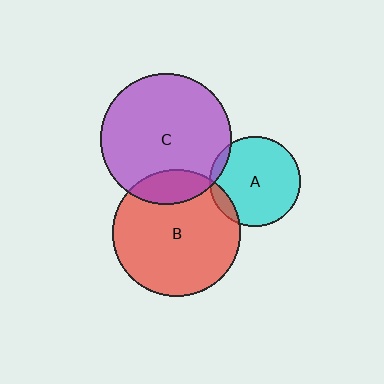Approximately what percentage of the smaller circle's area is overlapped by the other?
Approximately 10%.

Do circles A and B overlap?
Yes.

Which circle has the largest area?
Circle C (purple).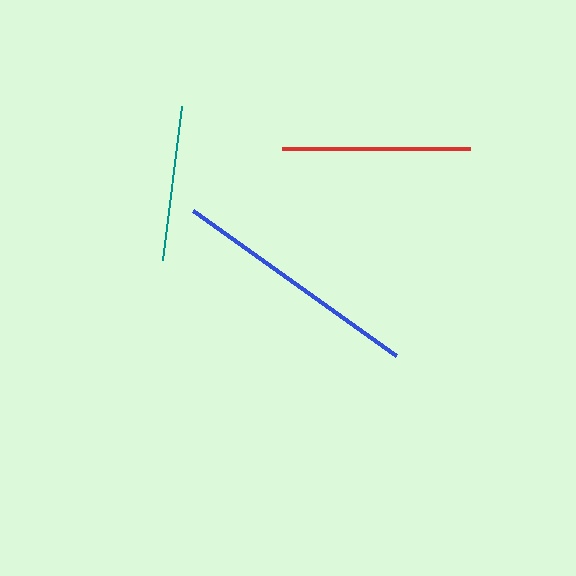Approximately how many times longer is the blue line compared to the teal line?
The blue line is approximately 1.6 times the length of the teal line.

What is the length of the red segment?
The red segment is approximately 189 pixels long.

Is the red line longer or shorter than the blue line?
The blue line is longer than the red line.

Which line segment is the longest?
The blue line is the longest at approximately 249 pixels.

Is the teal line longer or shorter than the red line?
The red line is longer than the teal line.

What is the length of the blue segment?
The blue segment is approximately 249 pixels long.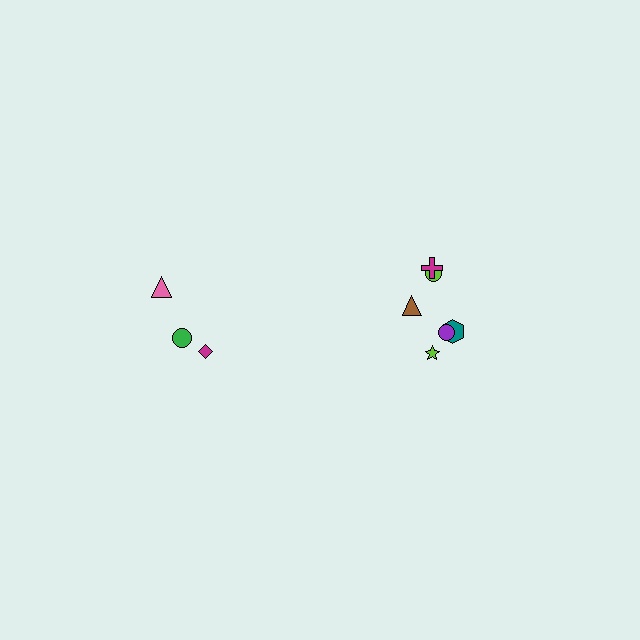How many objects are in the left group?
There are 3 objects.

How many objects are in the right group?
There are 6 objects.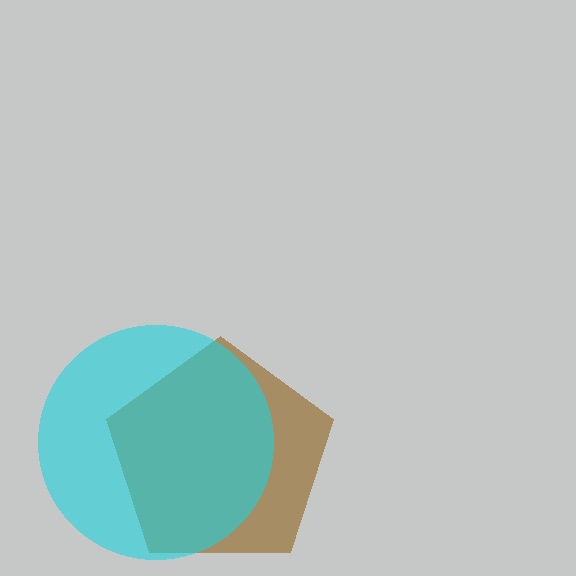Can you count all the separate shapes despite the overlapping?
Yes, there are 2 separate shapes.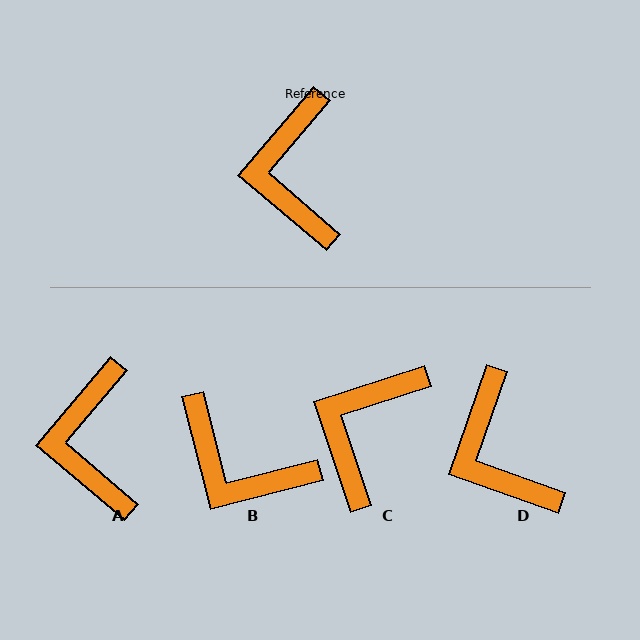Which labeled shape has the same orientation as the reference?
A.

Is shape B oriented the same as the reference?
No, it is off by about 55 degrees.